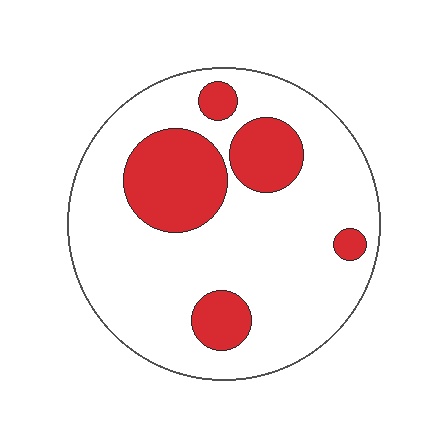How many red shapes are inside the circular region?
5.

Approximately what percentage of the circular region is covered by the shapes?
Approximately 25%.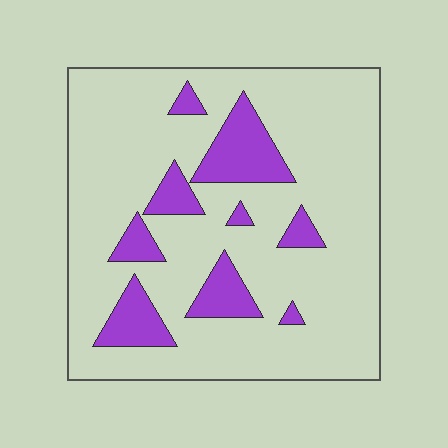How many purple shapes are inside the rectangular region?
9.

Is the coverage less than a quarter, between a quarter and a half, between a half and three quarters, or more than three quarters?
Less than a quarter.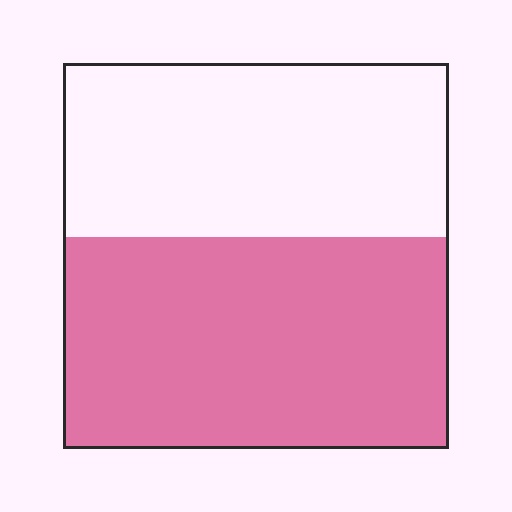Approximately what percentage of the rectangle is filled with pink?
Approximately 55%.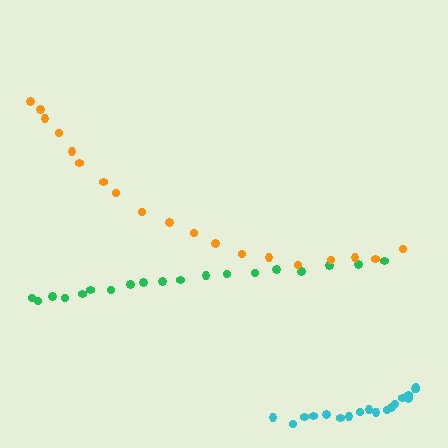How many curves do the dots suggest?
There are 3 distinct paths.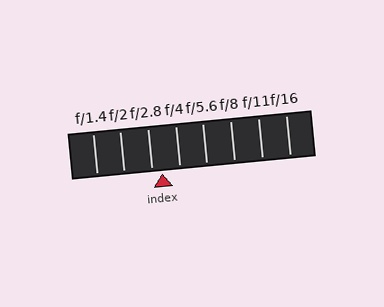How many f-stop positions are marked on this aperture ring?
There are 8 f-stop positions marked.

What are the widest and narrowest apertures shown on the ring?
The widest aperture shown is f/1.4 and the narrowest is f/16.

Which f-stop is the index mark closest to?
The index mark is closest to f/2.8.